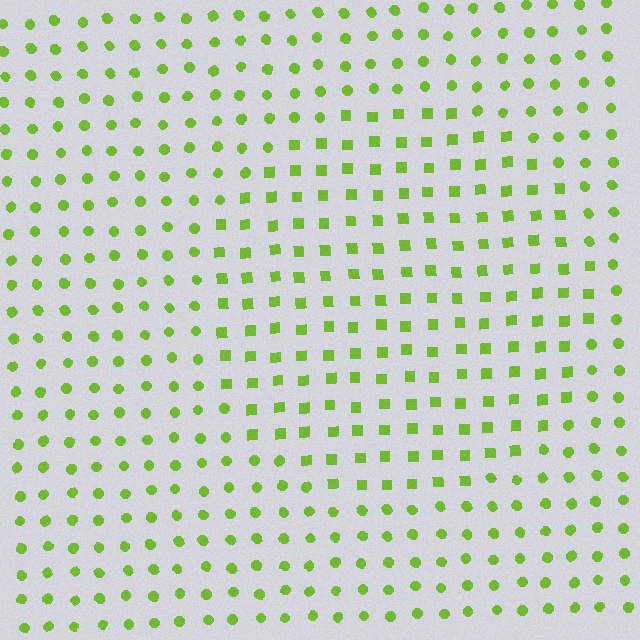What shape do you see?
I see a circle.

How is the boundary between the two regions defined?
The boundary is defined by a change in element shape: squares inside vs. circles outside. All elements share the same color and spacing.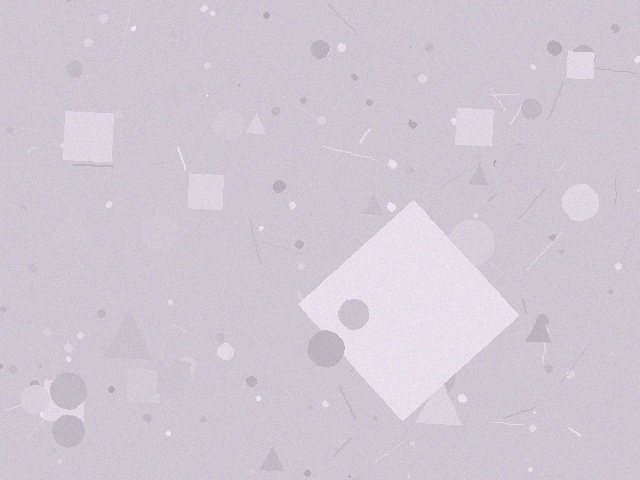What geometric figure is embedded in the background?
A diamond is embedded in the background.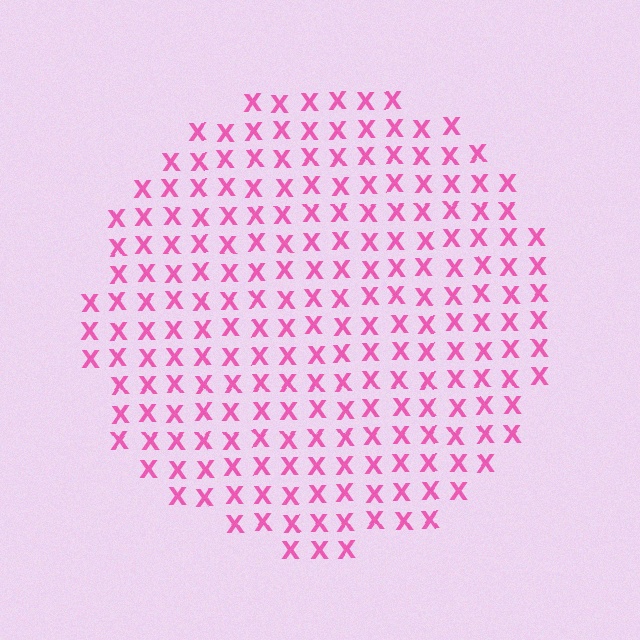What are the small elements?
The small elements are letter X's.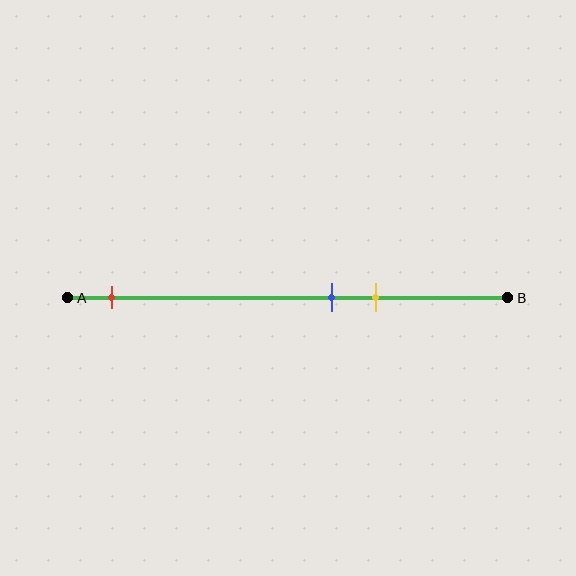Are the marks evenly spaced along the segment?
No, the marks are not evenly spaced.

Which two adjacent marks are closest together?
The blue and yellow marks are the closest adjacent pair.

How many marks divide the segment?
There are 3 marks dividing the segment.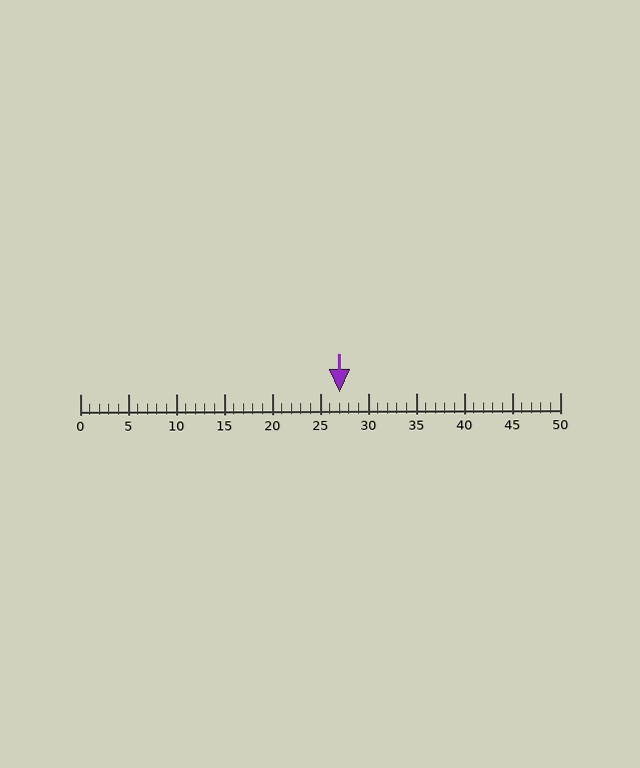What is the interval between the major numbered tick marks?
The major tick marks are spaced 5 units apart.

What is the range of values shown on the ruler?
The ruler shows values from 0 to 50.